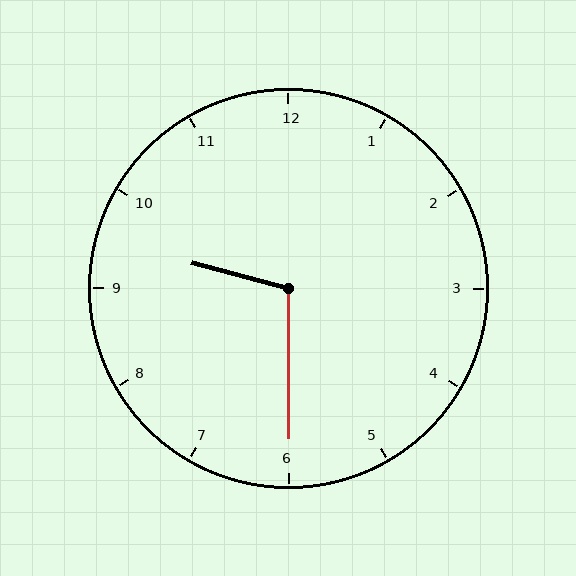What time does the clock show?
9:30.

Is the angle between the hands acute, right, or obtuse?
It is obtuse.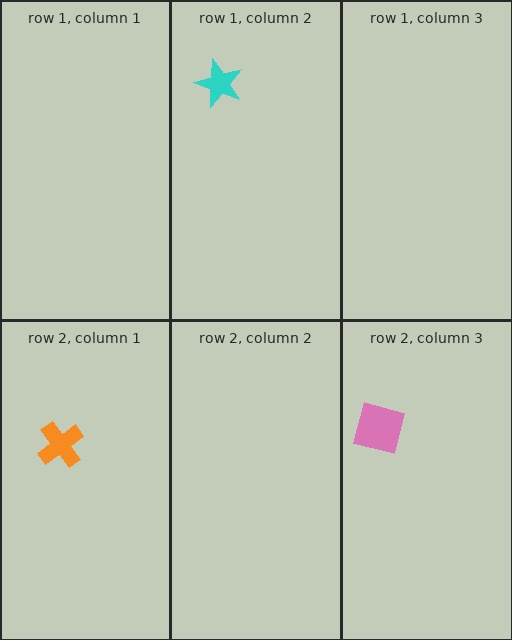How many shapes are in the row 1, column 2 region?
1.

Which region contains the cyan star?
The row 1, column 2 region.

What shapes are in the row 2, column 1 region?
The orange cross.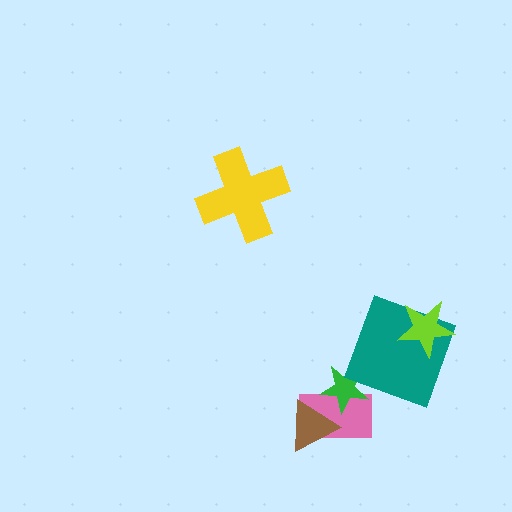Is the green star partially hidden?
Yes, it is partially covered by another shape.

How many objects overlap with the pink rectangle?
2 objects overlap with the pink rectangle.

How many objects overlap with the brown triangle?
2 objects overlap with the brown triangle.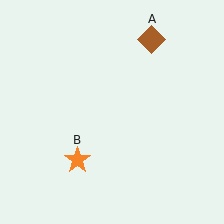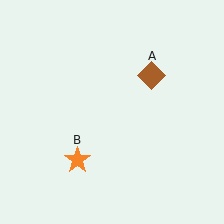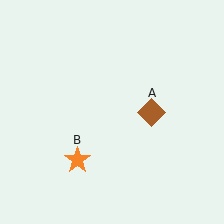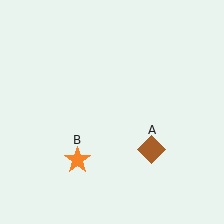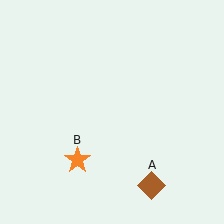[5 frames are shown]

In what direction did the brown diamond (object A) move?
The brown diamond (object A) moved down.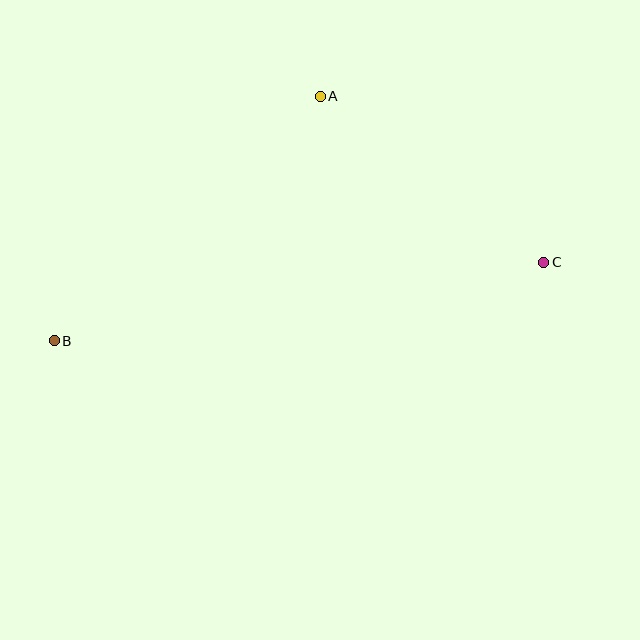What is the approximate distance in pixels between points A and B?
The distance between A and B is approximately 362 pixels.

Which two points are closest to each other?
Points A and C are closest to each other.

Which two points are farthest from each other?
Points B and C are farthest from each other.